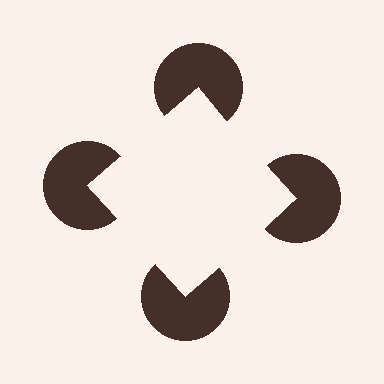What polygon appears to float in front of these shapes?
An illusory square — its edges are inferred from the aligned wedge cuts in the pac-man discs, not physically drawn.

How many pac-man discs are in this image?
There are 4 — one at each vertex of the illusory square.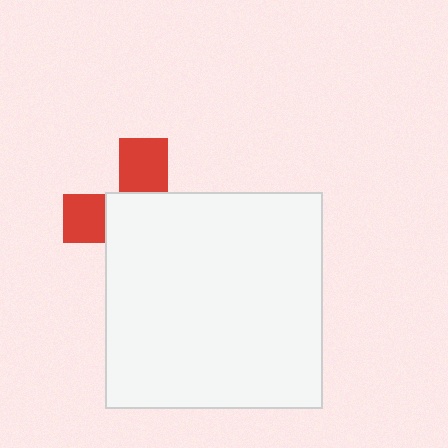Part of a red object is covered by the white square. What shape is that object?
It is a cross.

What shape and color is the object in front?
The object in front is a white square.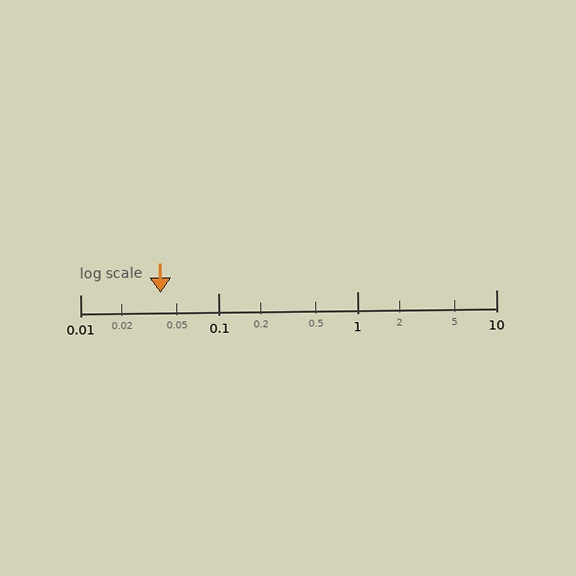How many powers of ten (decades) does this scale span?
The scale spans 3 decades, from 0.01 to 10.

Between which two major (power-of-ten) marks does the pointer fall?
The pointer is between 0.01 and 0.1.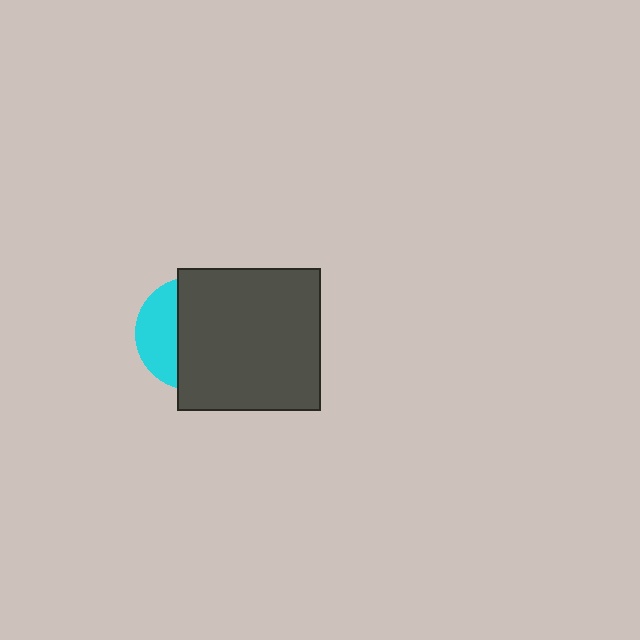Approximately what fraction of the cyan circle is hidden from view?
Roughly 66% of the cyan circle is hidden behind the dark gray square.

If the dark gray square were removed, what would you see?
You would see the complete cyan circle.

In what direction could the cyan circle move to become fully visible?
The cyan circle could move left. That would shift it out from behind the dark gray square entirely.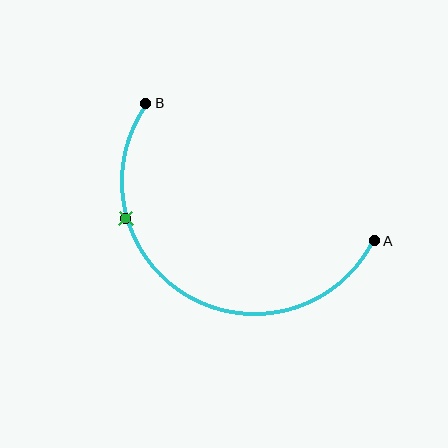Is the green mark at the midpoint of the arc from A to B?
No. The green mark lies on the arc but is closer to endpoint B. The arc midpoint would be at the point on the curve equidistant along the arc from both A and B.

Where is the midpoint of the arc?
The arc midpoint is the point on the curve farthest from the straight line joining A and B. It sits below that line.